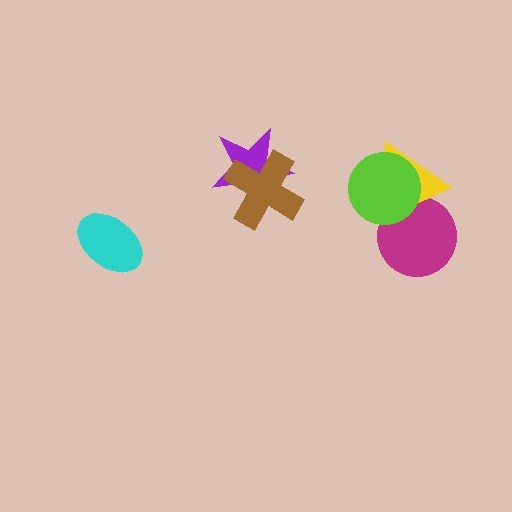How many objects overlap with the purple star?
1 object overlaps with the purple star.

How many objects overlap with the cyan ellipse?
0 objects overlap with the cyan ellipse.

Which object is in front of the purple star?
The brown cross is in front of the purple star.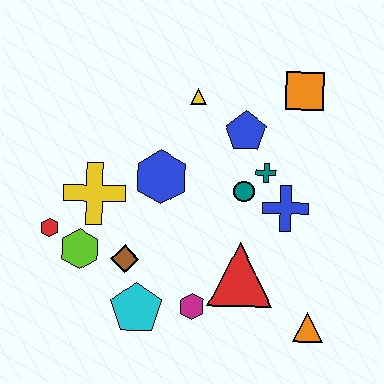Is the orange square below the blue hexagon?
No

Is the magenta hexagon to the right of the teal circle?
No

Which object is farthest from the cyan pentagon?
The orange square is farthest from the cyan pentagon.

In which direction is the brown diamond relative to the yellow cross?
The brown diamond is below the yellow cross.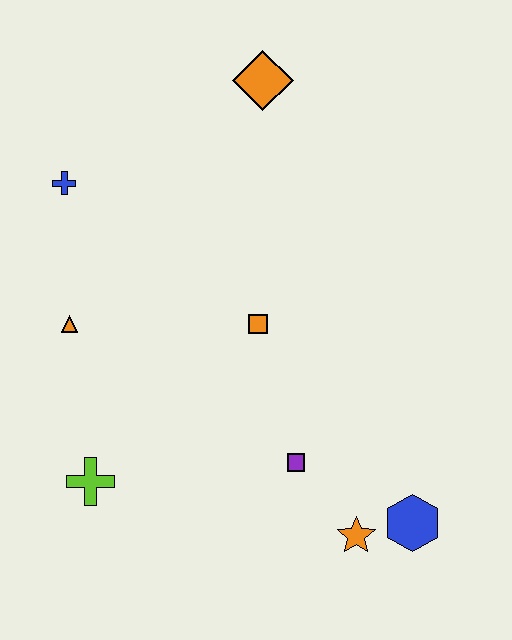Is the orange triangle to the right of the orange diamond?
No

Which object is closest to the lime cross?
The orange triangle is closest to the lime cross.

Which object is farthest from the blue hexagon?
The blue cross is farthest from the blue hexagon.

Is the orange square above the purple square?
Yes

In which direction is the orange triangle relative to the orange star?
The orange triangle is to the left of the orange star.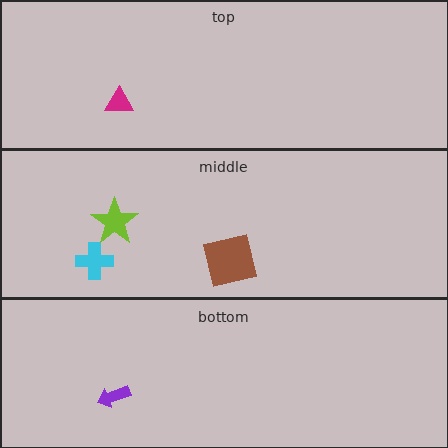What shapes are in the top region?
The magenta triangle.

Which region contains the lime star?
The middle region.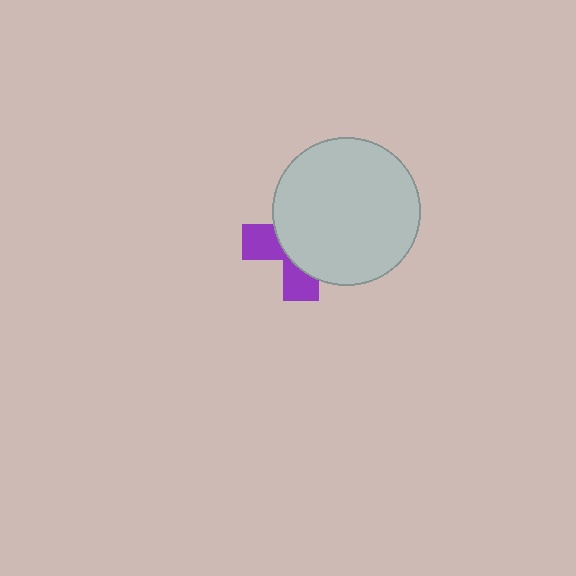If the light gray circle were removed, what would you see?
You would see the complete purple cross.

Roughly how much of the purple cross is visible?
A small part of it is visible (roughly 35%).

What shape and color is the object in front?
The object in front is a light gray circle.